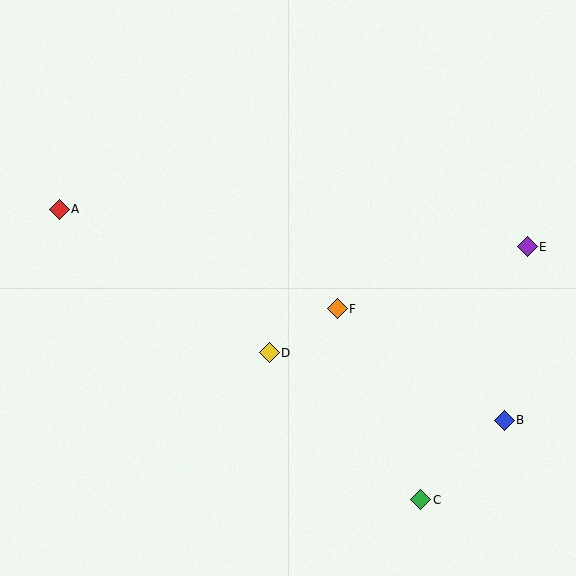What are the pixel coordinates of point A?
Point A is at (59, 209).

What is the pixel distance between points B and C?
The distance between B and C is 115 pixels.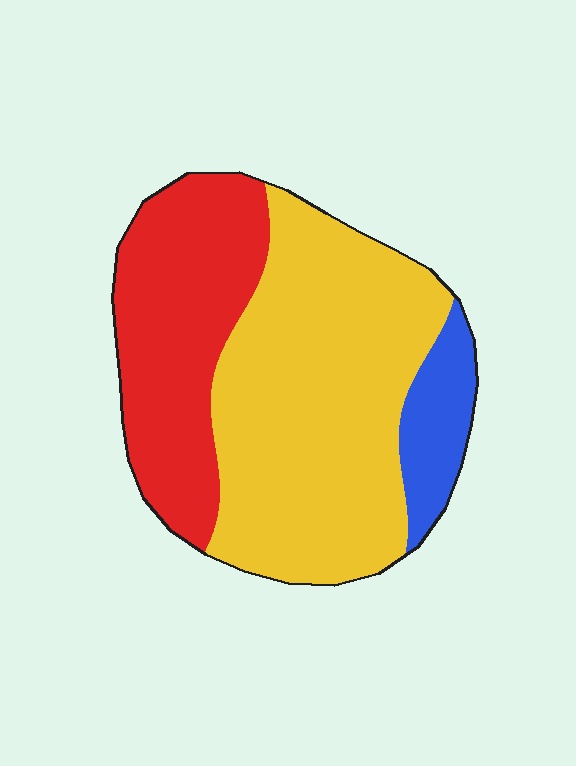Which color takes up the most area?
Yellow, at roughly 55%.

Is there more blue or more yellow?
Yellow.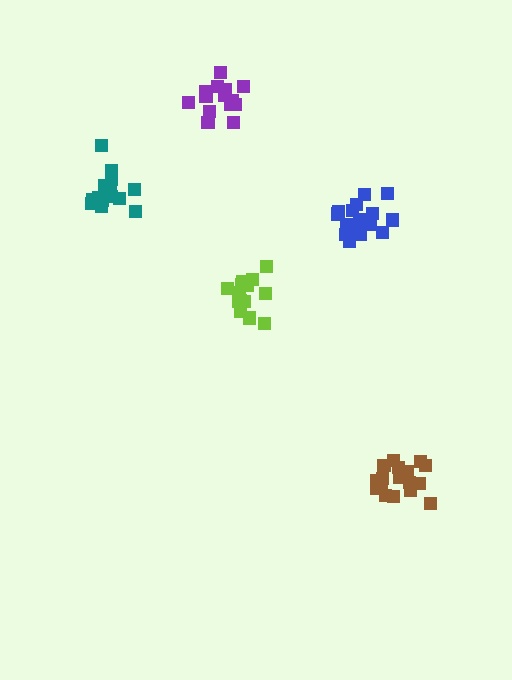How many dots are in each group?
Group 1: 14 dots, Group 2: 19 dots, Group 3: 14 dots, Group 4: 18 dots, Group 5: 17 dots (82 total).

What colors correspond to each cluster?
The clusters are colored: lime, brown, purple, blue, teal.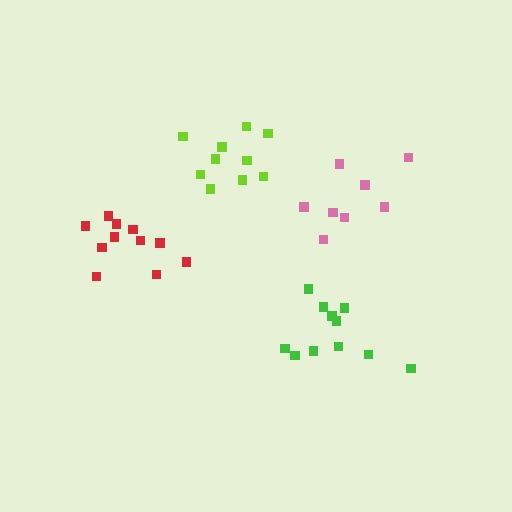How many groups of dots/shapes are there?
There are 4 groups.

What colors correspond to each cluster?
The clusters are colored: pink, red, green, lime.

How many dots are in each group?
Group 1: 8 dots, Group 2: 11 dots, Group 3: 11 dots, Group 4: 10 dots (40 total).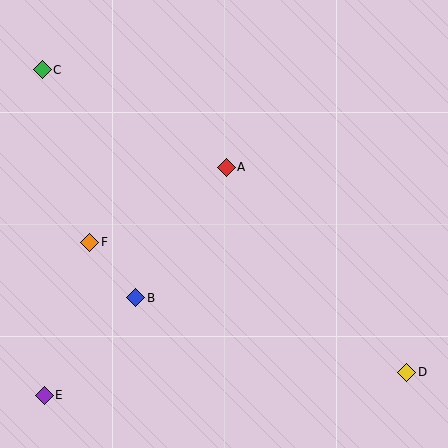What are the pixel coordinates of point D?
Point D is at (407, 372).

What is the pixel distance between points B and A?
The distance between B and A is 159 pixels.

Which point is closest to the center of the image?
Point A at (226, 167) is closest to the center.